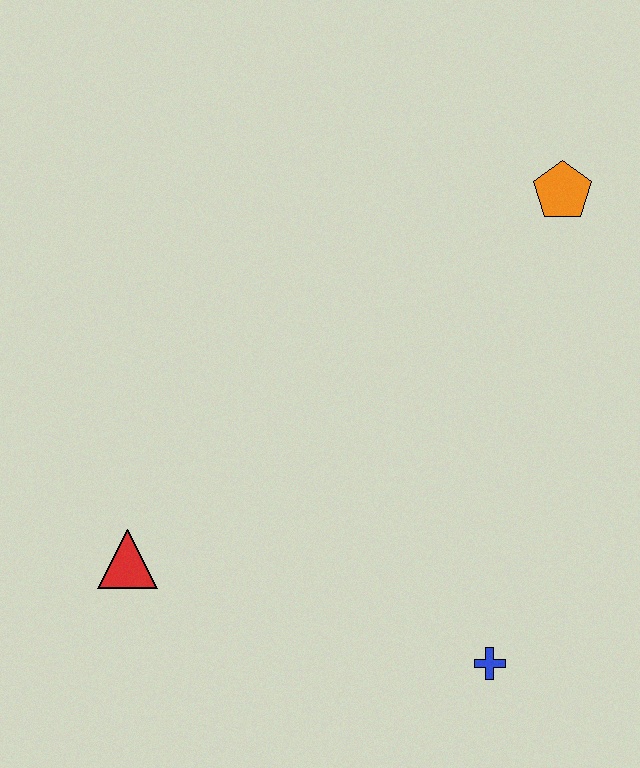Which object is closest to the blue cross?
The red triangle is closest to the blue cross.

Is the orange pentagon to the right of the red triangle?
Yes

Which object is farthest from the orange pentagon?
The red triangle is farthest from the orange pentagon.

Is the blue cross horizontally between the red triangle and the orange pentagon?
Yes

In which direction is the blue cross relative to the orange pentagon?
The blue cross is below the orange pentagon.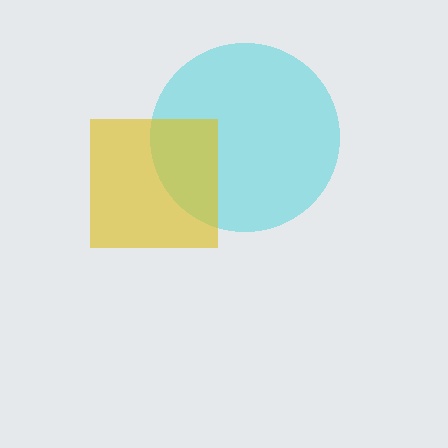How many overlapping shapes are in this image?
There are 2 overlapping shapes in the image.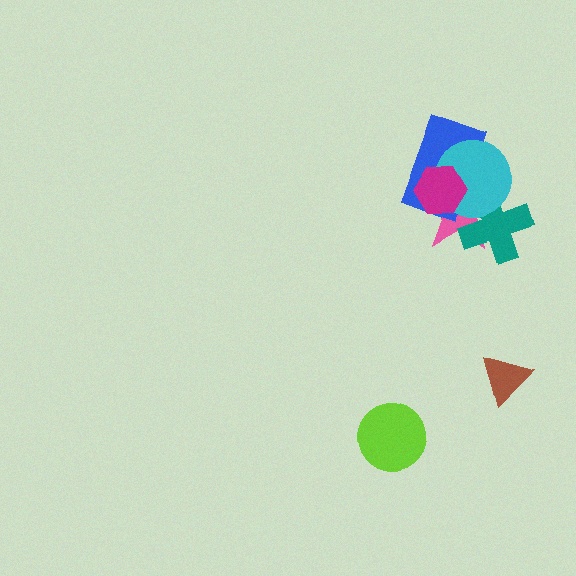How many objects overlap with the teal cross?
2 objects overlap with the teal cross.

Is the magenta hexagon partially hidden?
No, no other shape covers it.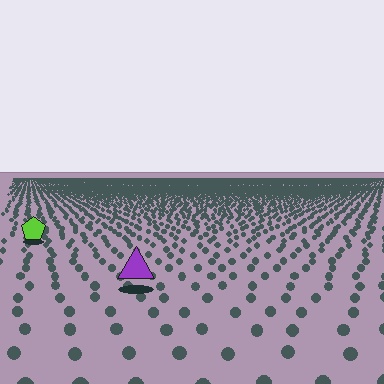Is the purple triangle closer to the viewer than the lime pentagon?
Yes. The purple triangle is closer — you can tell from the texture gradient: the ground texture is coarser near it.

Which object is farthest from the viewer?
The lime pentagon is farthest from the viewer. It appears smaller and the ground texture around it is denser.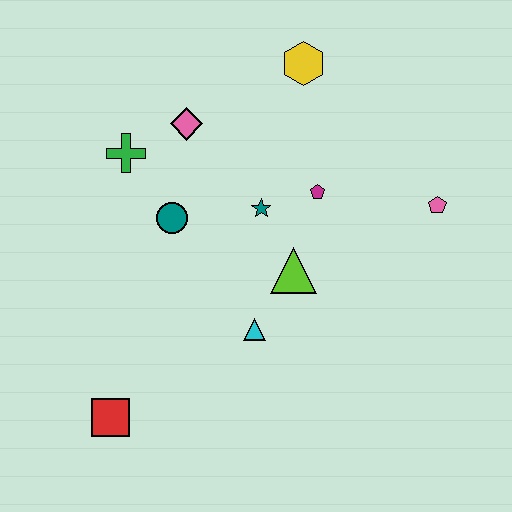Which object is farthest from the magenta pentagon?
The red square is farthest from the magenta pentagon.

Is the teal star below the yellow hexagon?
Yes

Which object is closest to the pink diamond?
The green cross is closest to the pink diamond.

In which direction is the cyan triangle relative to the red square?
The cyan triangle is to the right of the red square.